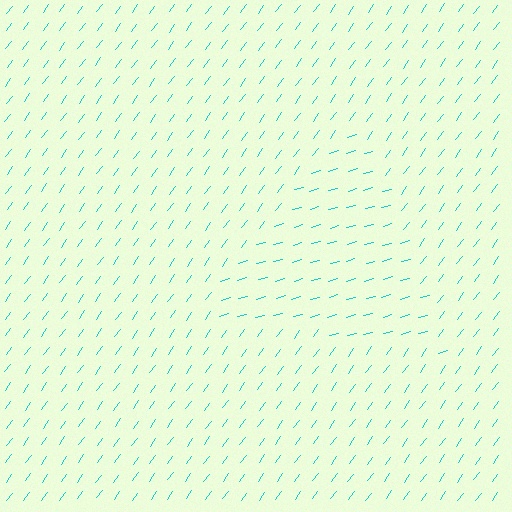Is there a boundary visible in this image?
Yes, there is a texture boundary formed by a change in line orientation.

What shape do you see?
I see a triangle.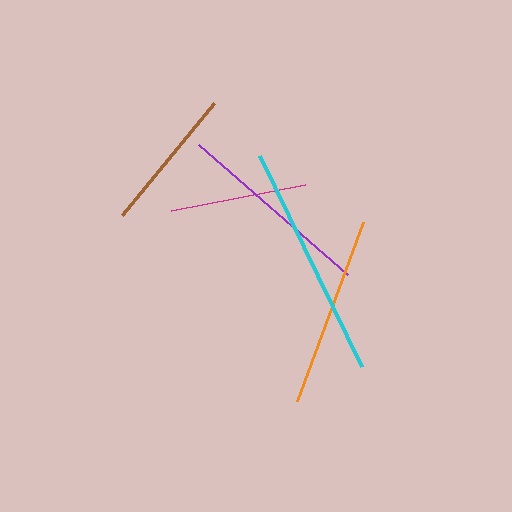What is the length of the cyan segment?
The cyan segment is approximately 234 pixels long.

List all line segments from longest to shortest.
From longest to shortest: cyan, purple, orange, brown, magenta.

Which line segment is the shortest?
The magenta line is the shortest at approximately 137 pixels.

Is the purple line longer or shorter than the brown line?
The purple line is longer than the brown line.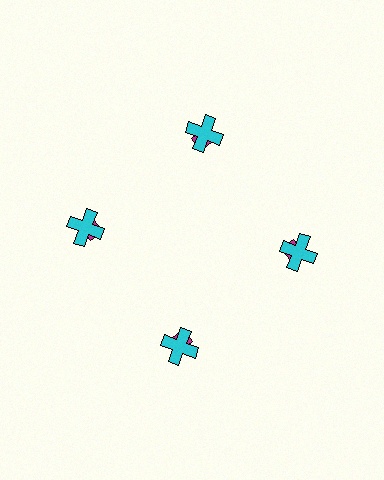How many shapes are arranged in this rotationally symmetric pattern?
There are 8 shapes, arranged in 4 groups of 2.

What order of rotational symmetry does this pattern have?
This pattern has 4-fold rotational symmetry.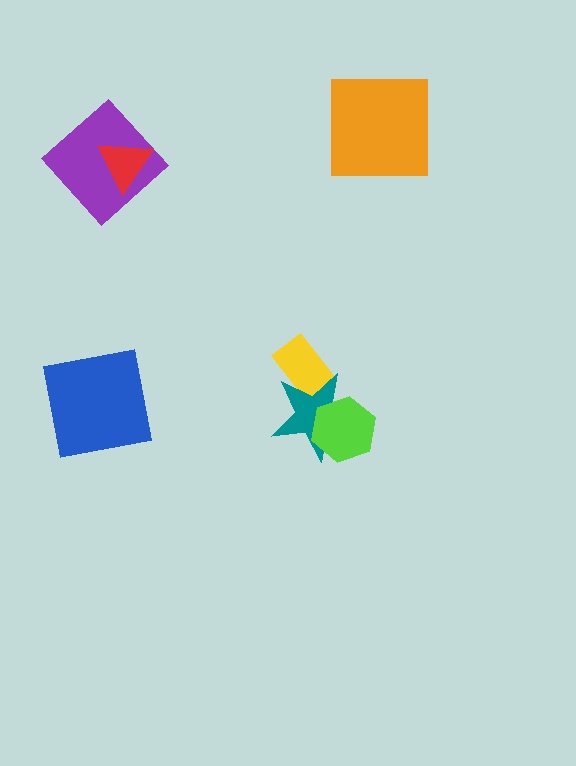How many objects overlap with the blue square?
0 objects overlap with the blue square.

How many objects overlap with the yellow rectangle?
1 object overlaps with the yellow rectangle.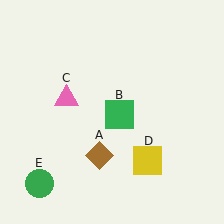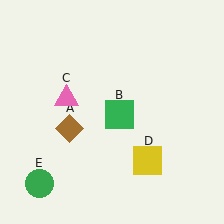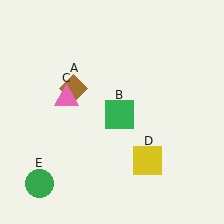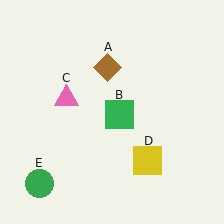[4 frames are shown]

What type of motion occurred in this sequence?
The brown diamond (object A) rotated clockwise around the center of the scene.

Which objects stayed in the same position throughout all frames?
Green square (object B) and pink triangle (object C) and yellow square (object D) and green circle (object E) remained stationary.